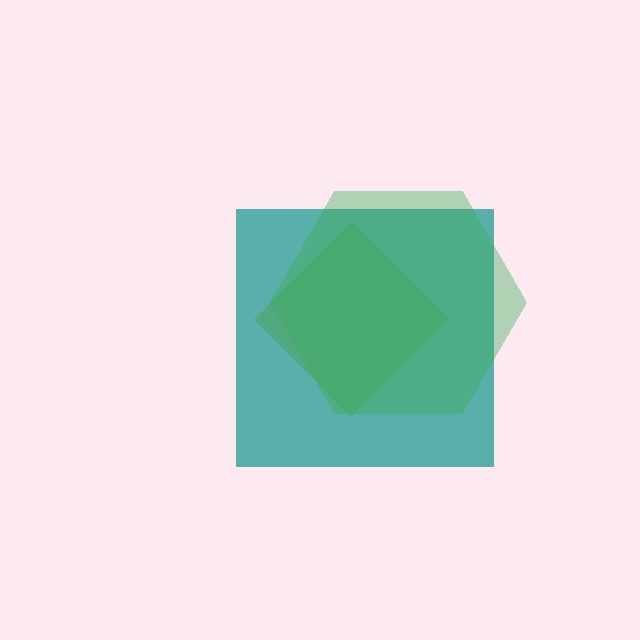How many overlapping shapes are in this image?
There are 3 overlapping shapes in the image.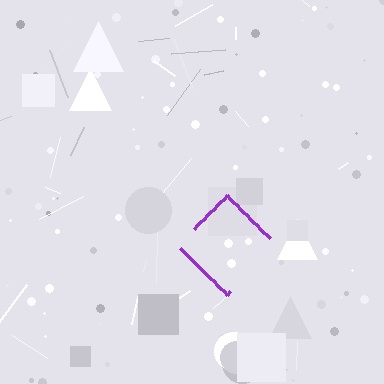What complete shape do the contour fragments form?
The contour fragments form a diamond.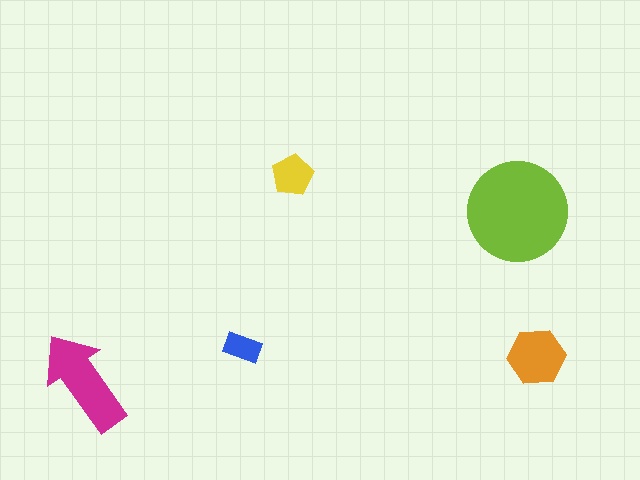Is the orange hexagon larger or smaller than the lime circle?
Smaller.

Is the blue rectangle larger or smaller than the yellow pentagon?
Smaller.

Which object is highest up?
The yellow pentagon is topmost.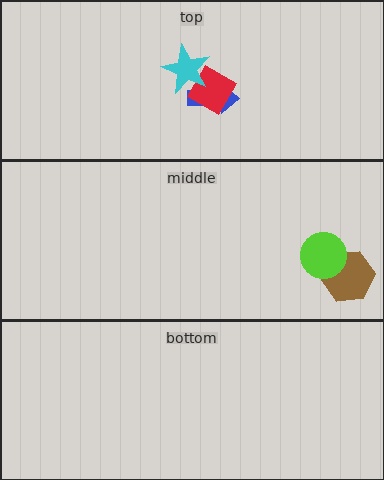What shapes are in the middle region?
The brown hexagon, the lime circle.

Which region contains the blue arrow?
The top region.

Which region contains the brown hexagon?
The middle region.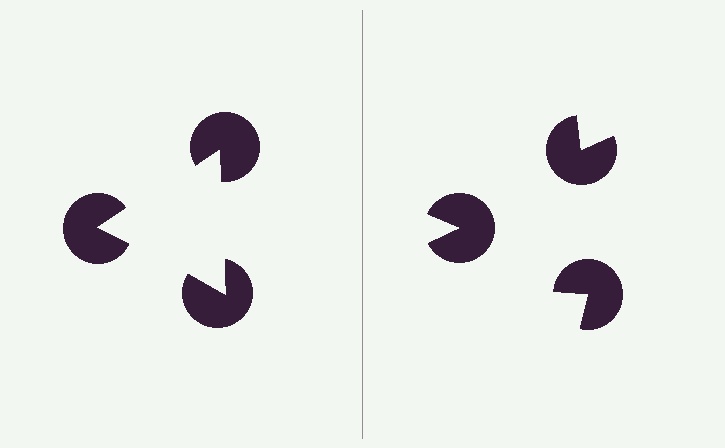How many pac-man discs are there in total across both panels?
6 — 3 on each side.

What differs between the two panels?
The pac-man discs are positioned identically on both sides; only the wedge orientations differ. On the left they align to a triangle; on the right they are misaligned.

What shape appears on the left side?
An illusory triangle.